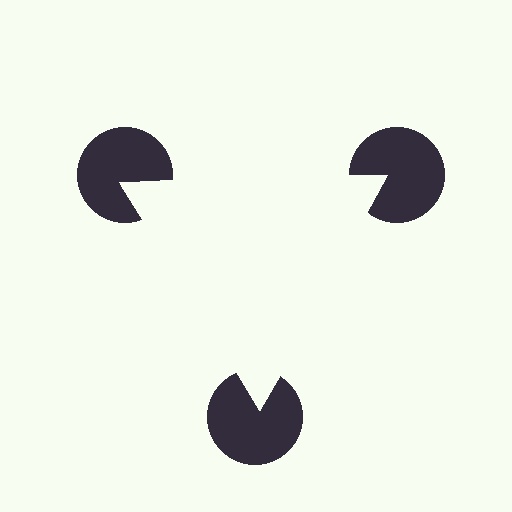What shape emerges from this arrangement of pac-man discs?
An illusory triangle — its edges are inferred from the aligned wedge cuts in the pac-man discs, not physically drawn.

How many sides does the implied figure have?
3 sides.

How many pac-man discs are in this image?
There are 3 — one at each vertex of the illusory triangle.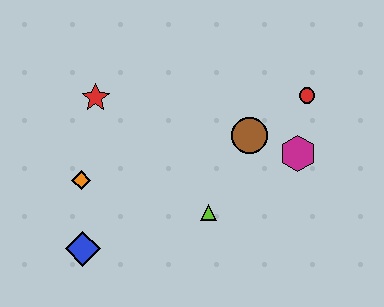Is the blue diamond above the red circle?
No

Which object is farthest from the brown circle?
The blue diamond is farthest from the brown circle.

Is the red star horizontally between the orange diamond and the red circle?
Yes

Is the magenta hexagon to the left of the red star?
No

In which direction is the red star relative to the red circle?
The red star is to the left of the red circle.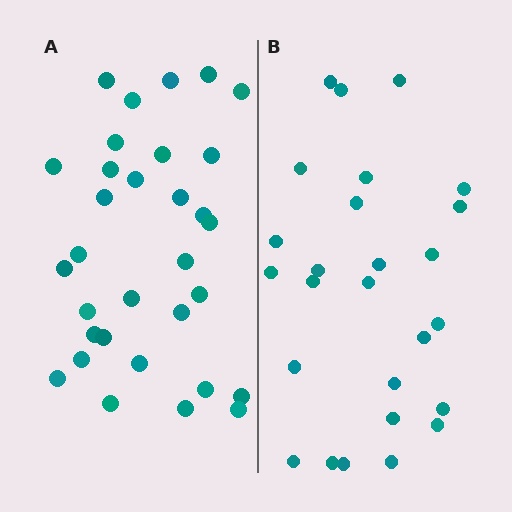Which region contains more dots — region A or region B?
Region A (the left region) has more dots.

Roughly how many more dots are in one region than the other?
Region A has about 6 more dots than region B.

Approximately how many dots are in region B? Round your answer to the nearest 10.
About 30 dots. (The exact count is 26, which rounds to 30.)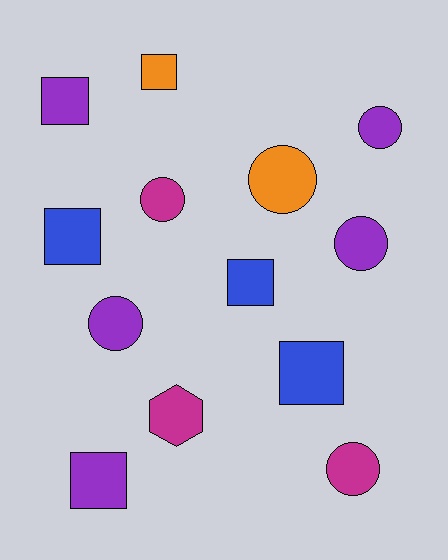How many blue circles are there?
There are no blue circles.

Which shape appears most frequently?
Circle, with 6 objects.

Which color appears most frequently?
Purple, with 5 objects.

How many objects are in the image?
There are 13 objects.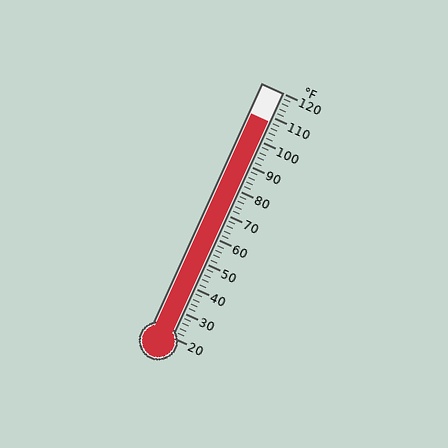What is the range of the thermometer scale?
The thermometer scale ranges from 20°F to 120°F.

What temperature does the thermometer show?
The thermometer shows approximately 108°F.